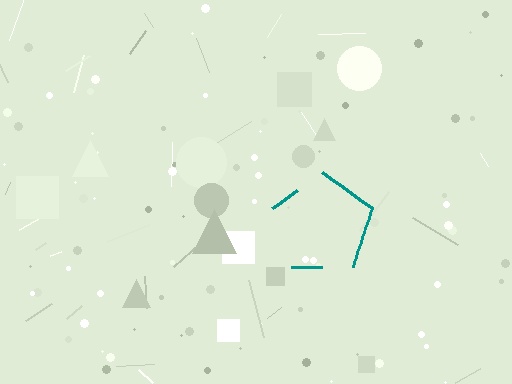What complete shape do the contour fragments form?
The contour fragments form a pentagon.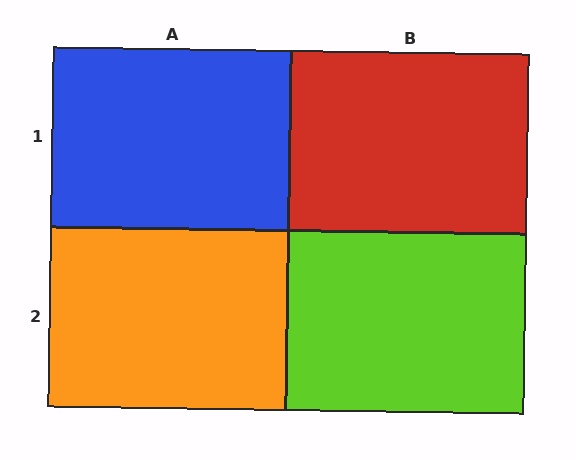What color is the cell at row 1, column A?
Blue.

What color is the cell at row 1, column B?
Red.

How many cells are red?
1 cell is red.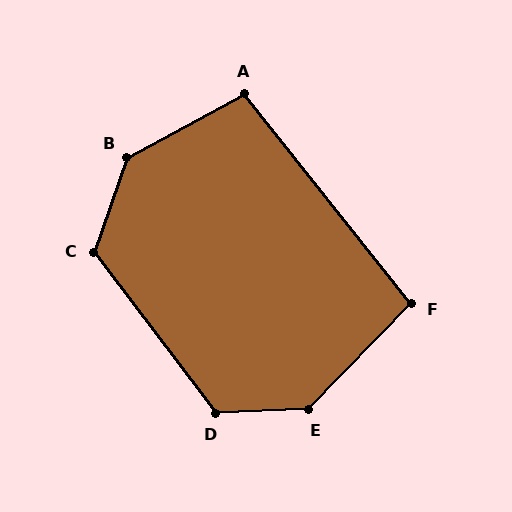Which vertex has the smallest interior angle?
F, at approximately 97 degrees.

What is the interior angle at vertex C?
Approximately 124 degrees (obtuse).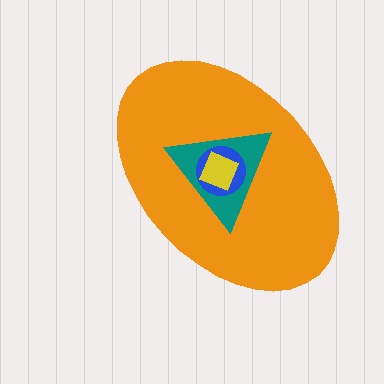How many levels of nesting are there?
4.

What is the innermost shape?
The yellow square.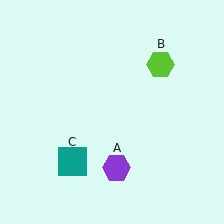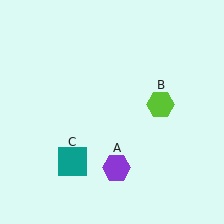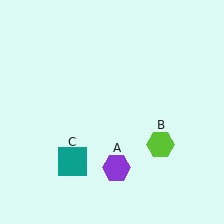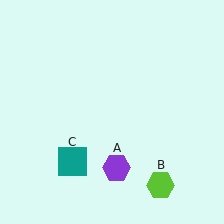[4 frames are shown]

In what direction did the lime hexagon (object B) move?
The lime hexagon (object B) moved down.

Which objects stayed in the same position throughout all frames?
Purple hexagon (object A) and teal square (object C) remained stationary.